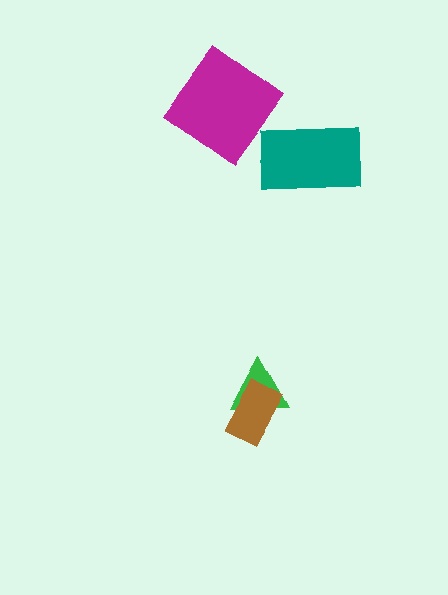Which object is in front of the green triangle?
The brown rectangle is in front of the green triangle.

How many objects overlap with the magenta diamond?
0 objects overlap with the magenta diamond.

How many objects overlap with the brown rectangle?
1 object overlaps with the brown rectangle.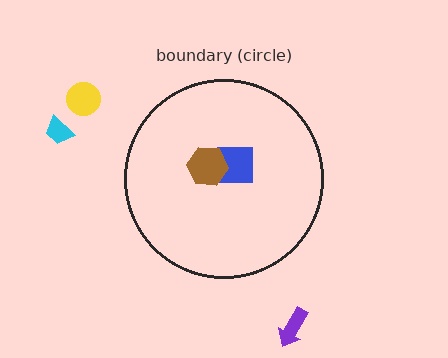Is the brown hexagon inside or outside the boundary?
Inside.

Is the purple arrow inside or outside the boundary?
Outside.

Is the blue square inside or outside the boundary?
Inside.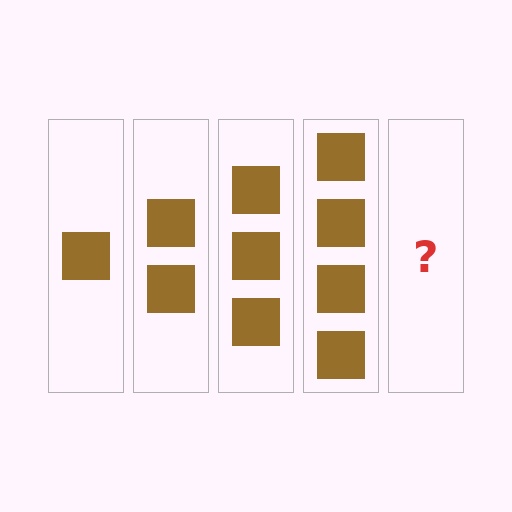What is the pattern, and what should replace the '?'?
The pattern is that each step adds one more square. The '?' should be 5 squares.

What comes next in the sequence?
The next element should be 5 squares.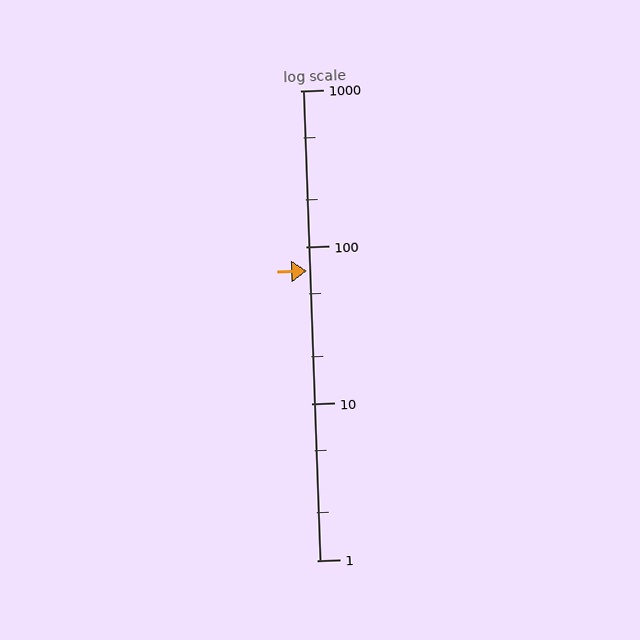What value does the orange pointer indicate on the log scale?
The pointer indicates approximately 70.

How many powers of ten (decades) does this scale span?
The scale spans 3 decades, from 1 to 1000.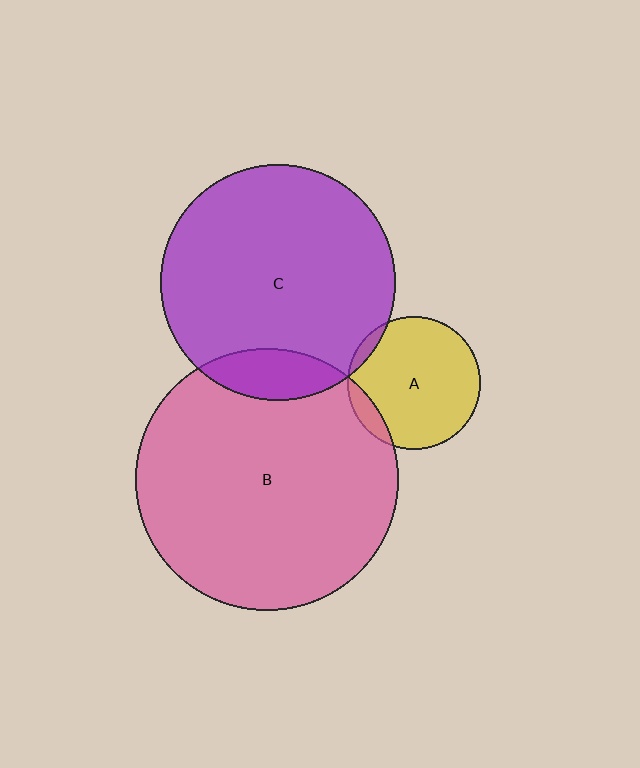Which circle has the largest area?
Circle B (pink).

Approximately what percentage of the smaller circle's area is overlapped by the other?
Approximately 10%.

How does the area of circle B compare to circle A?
Approximately 3.9 times.